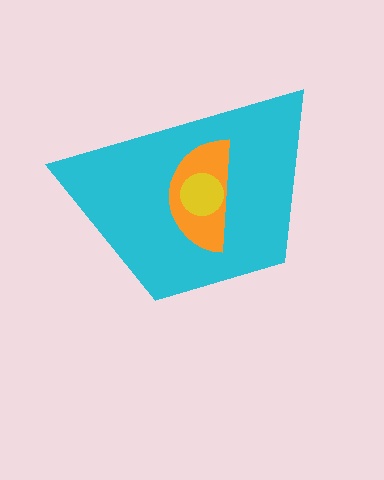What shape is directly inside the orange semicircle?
The yellow circle.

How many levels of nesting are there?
3.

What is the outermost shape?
The cyan trapezoid.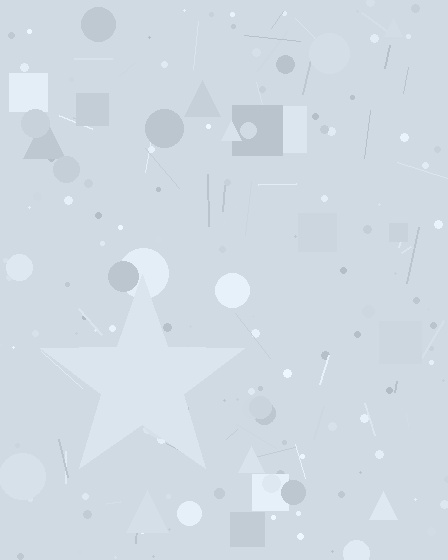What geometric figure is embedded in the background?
A star is embedded in the background.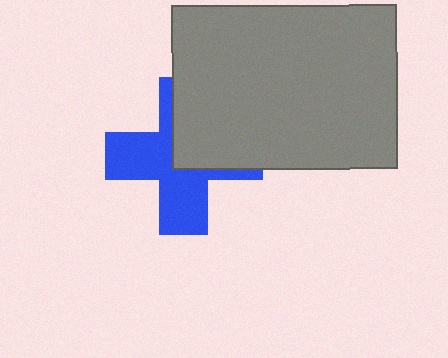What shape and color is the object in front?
The object in front is a gray rectangle.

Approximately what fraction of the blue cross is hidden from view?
Roughly 42% of the blue cross is hidden behind the gray rectangle.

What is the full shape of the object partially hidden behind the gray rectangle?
The partially hidden object is a blue cross.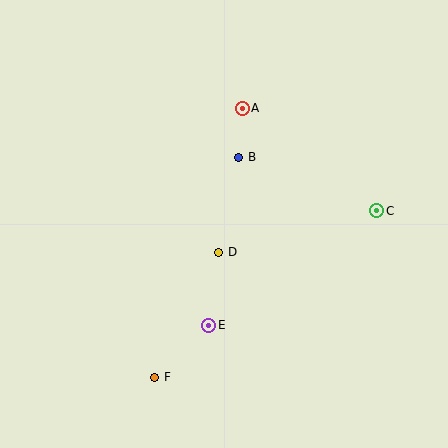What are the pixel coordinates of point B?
Point B is at (239, 157).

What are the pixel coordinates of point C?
Point C is at (377, 211).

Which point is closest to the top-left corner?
Point A is closest to the top-left corner.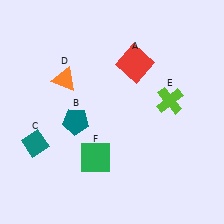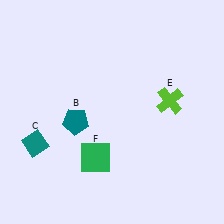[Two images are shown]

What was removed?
The red square (A), the orange triangle (D) were removed in Image 2.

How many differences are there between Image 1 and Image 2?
There are 2 differences between the two images.